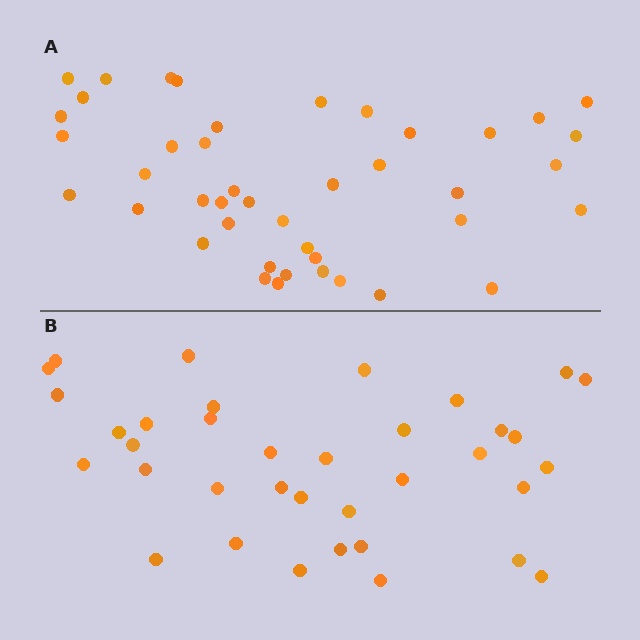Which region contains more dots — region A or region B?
Region A (the top region) has more dots.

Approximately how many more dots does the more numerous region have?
Region A has roughly 8 or so more dots than region B.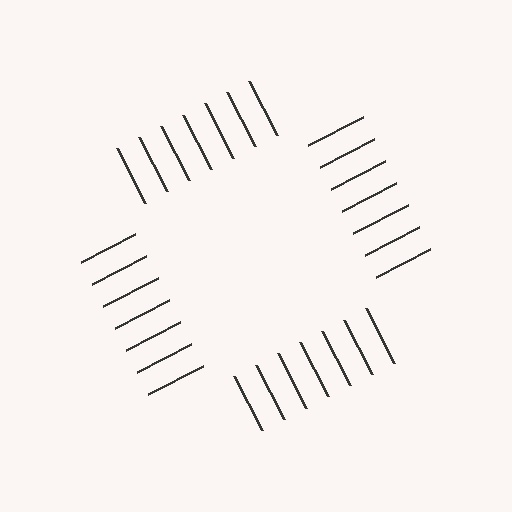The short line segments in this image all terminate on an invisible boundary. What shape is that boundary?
An illusory square — the line segments terminate on its edges but no continuous stroke is drawn.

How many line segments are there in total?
28 — 7 along each of the 4 edges.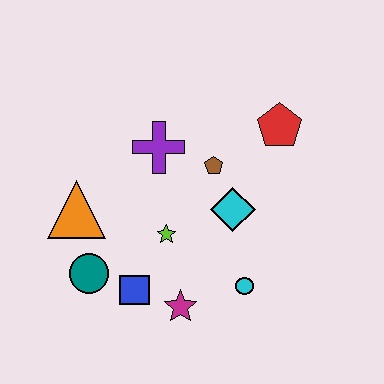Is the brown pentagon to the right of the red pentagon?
No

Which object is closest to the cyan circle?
The magenta star is closest to the cyan circle.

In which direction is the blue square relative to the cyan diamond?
The blue square is to the left of the cyan diamond.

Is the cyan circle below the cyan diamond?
Yes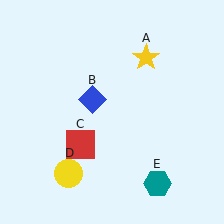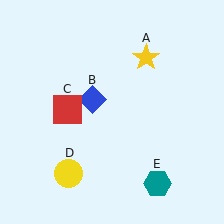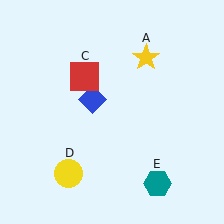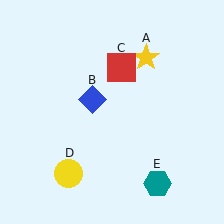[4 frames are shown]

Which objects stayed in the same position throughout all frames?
Yellow star (object A) and blue diamond (object B) and yellow circle (object D) and teal hexagon (object E) remained stationary.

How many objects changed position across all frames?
1 object changed position: red square (object C).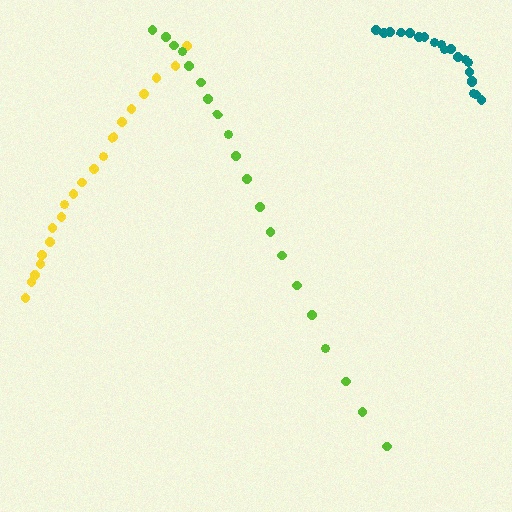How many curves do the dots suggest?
There are 3 distinct paths.